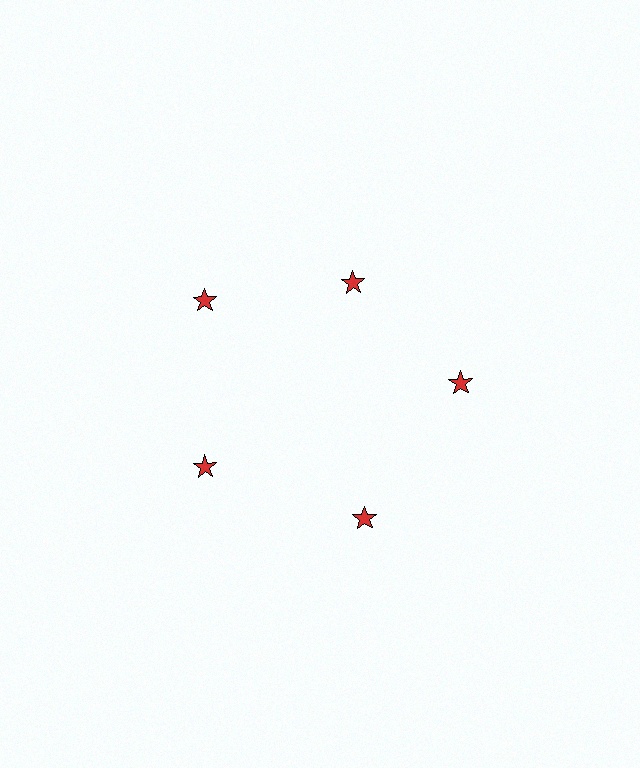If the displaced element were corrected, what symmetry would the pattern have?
It would have 5-fold rotational symmetry — the pattern would map onto itself every 72 degrees.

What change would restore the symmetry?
The symmetry would be restored by moving it outward, back onto the ring so that all 5 stars sit at equal angles and equal distance from the center.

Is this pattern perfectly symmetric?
No. The 5 red stars are arranged in a ring, but one element near the 1 o'clock position is pulled inward toward the center, breaking the 5-fold rotational symmetry.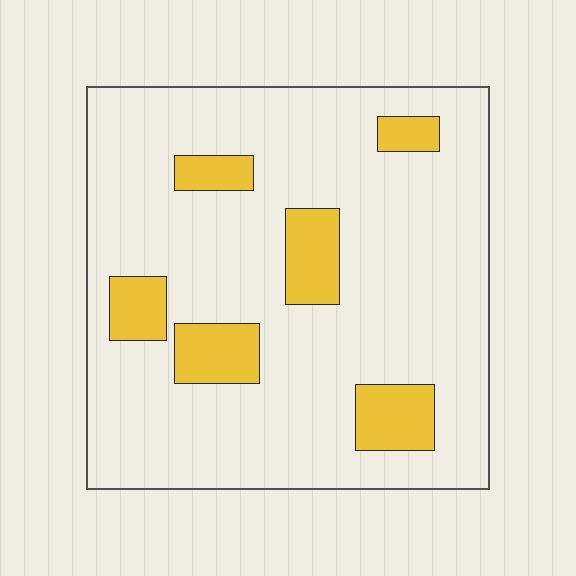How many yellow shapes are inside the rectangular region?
6.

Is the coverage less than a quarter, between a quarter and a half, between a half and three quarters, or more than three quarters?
Less than a quarter.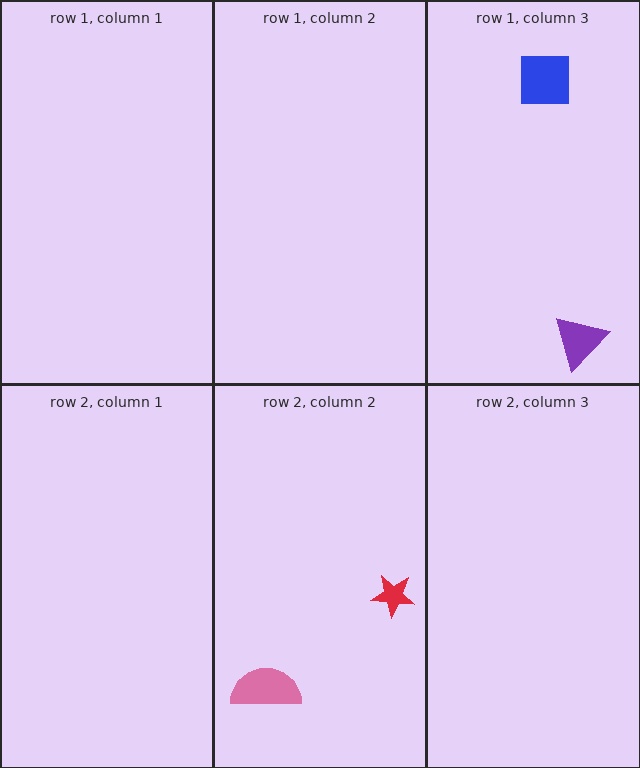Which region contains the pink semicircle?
The row 2, column 2 region.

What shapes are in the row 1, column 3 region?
The blue square, the purple triangle.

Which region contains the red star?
The row 2, column 2 region.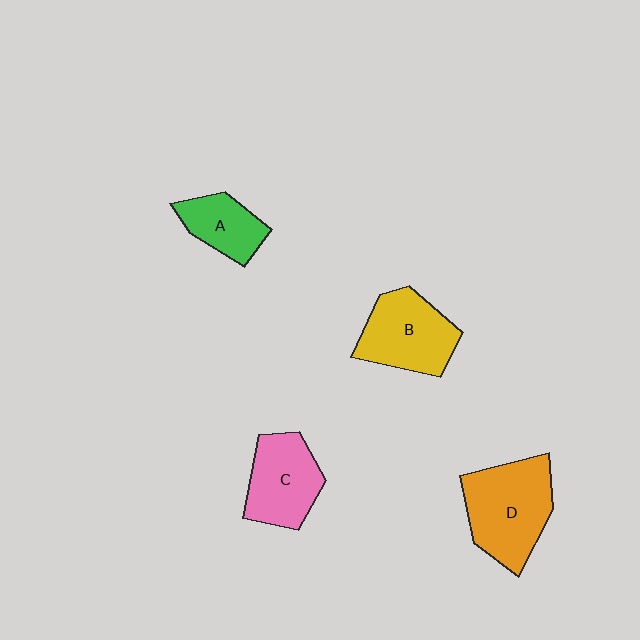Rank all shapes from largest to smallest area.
From largest to smallest: D (orange), B (yellow), C (pink), A (green).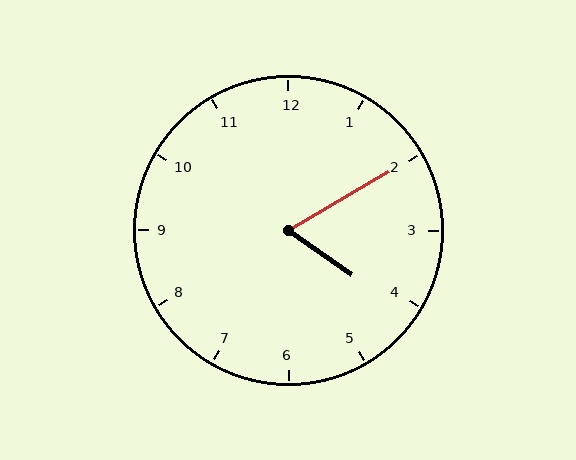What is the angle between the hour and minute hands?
Approximately 65 degrees.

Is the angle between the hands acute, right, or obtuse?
It is acute.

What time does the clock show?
4:10.